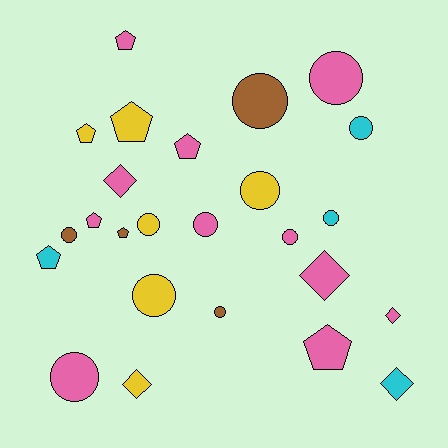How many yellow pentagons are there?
There are 2 yellow pentagons.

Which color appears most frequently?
Pink, with 11 objects.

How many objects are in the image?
There are 25 objects.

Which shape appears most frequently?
Circle, with 12 objects.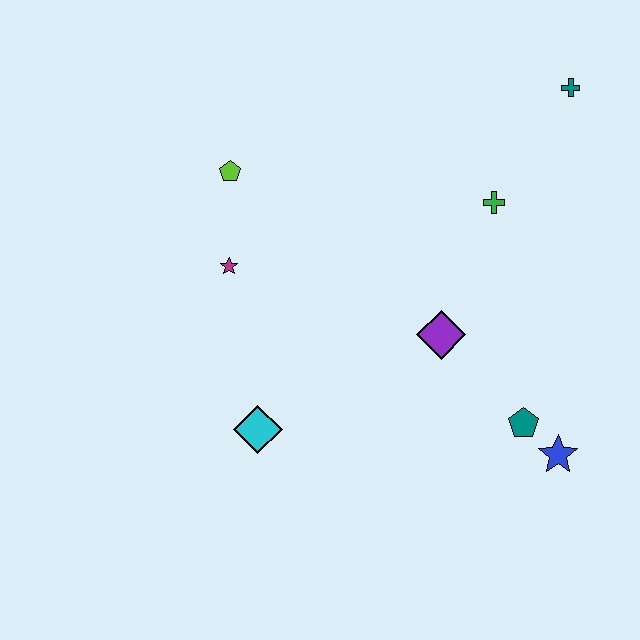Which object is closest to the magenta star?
The lime pentagon is closest to the magenta star.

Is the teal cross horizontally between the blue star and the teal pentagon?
No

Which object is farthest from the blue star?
The lime pentagon is farthest from the blue star.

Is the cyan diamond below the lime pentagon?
Yes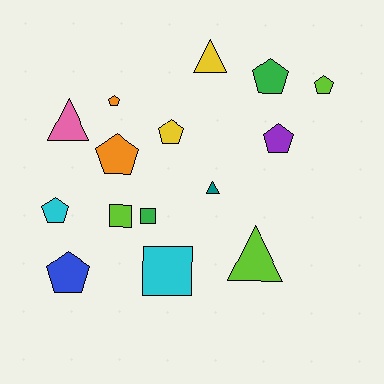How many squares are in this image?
There are 3 squares.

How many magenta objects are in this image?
There are no magenta objects.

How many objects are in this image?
There are 15 objects.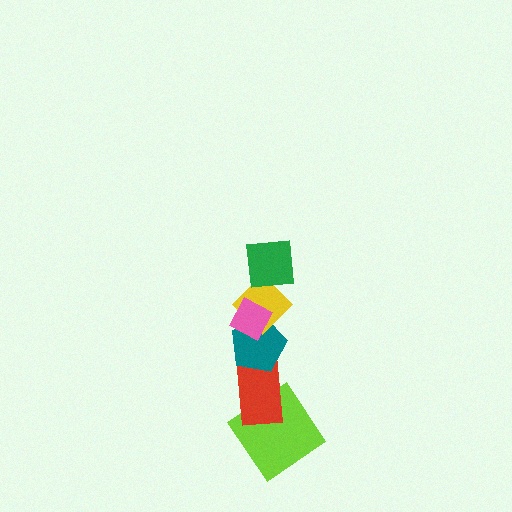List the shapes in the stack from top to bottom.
From top to bottom: the green square, the pink diamond, the yellow diamond, the teal pentagon, the red rectangle, the lime diamond.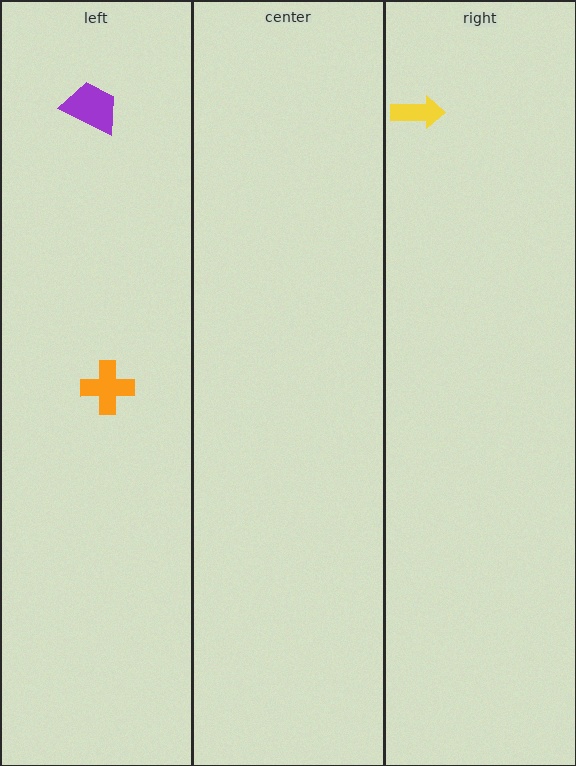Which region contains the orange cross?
The left region.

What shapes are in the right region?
The yellow arrow.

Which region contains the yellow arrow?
The right region.